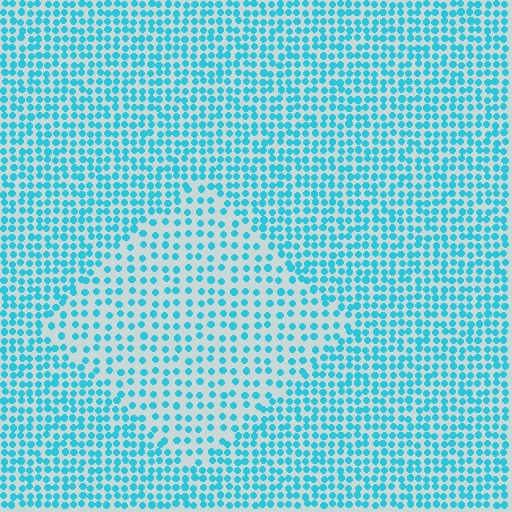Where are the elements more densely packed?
The elements are more densely packed outside the diamond boundary.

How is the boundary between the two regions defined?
The boundary is defined by a change in element density (approximately 1.8x ratio). All elements are the same color, size, and shape.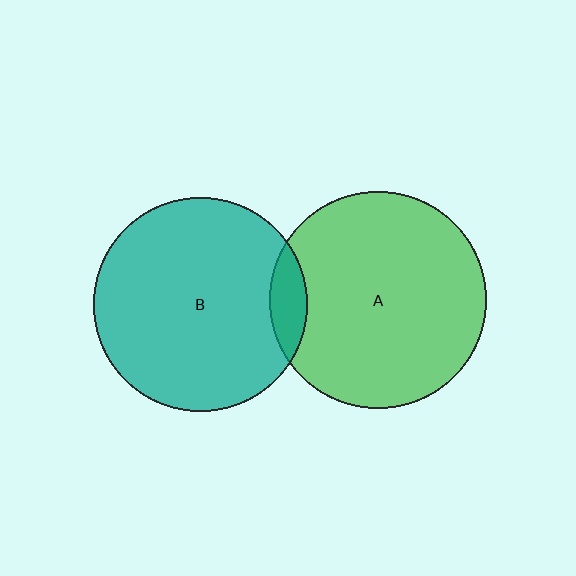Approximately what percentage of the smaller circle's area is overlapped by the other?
Approximately 10%.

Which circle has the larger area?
Circle A (green).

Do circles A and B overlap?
Yes.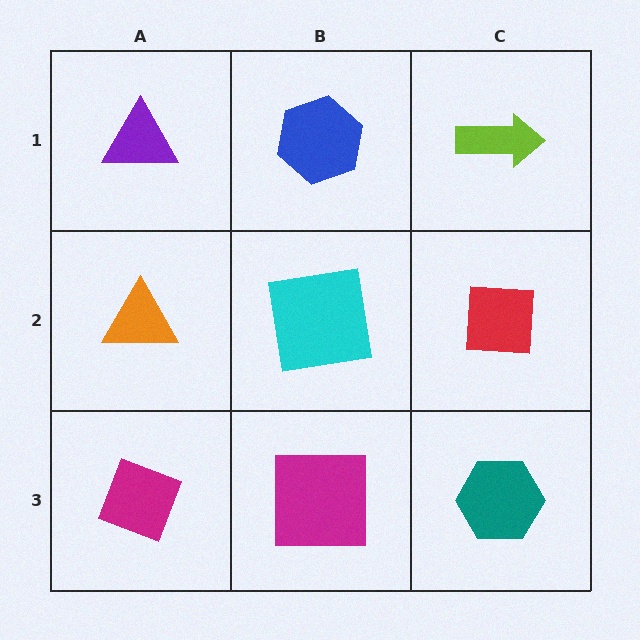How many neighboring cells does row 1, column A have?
2.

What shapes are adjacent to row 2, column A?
A purple triangle (row 1, column A), a magenta diamond (row 3, column A), a cyan square (row 2, column B).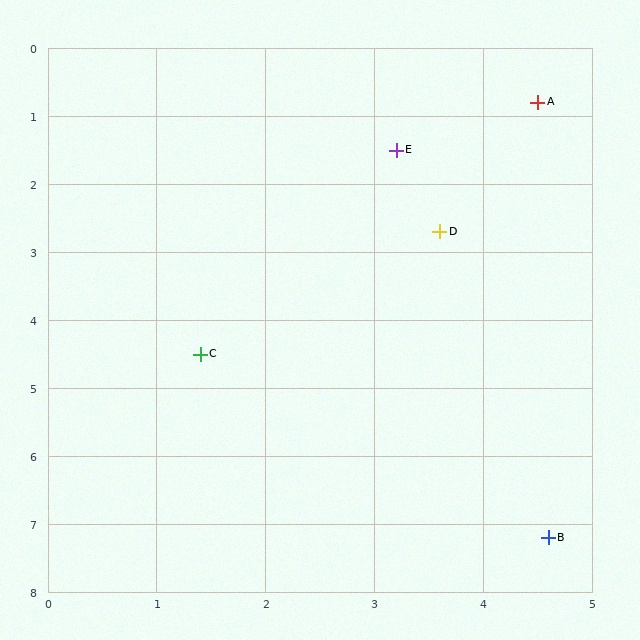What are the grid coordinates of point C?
Point C is at approximately (1.4, 4.5).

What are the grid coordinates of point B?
Point B is at approximately (4.6, 7.2).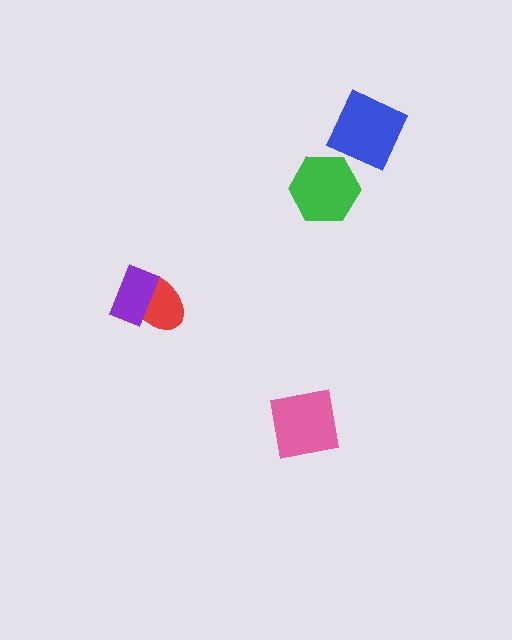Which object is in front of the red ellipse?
The purple rectangle is in front of the red ellipse.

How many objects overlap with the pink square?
0 objects overlap with the pink square.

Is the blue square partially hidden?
No, no other shape covers it.